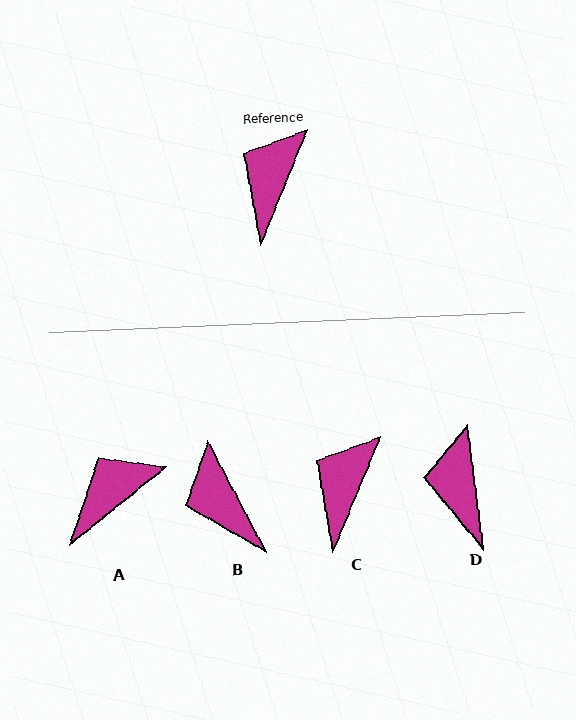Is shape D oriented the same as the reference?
No, it is off by about 30 degrees.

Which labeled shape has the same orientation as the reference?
C.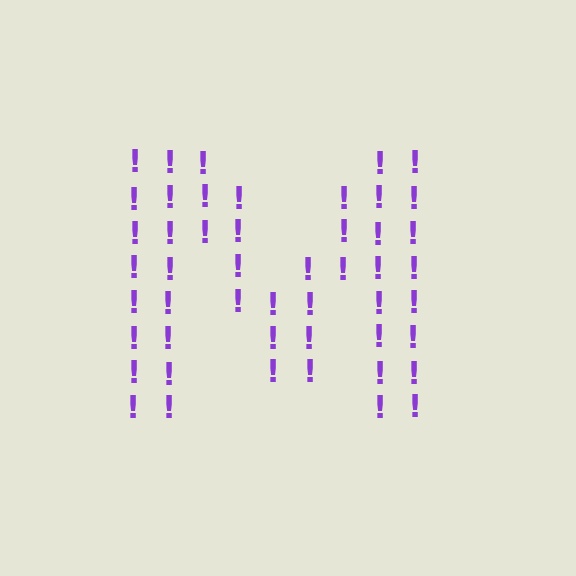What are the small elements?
The small elements are exclamation marks.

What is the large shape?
The large shape is the letter M.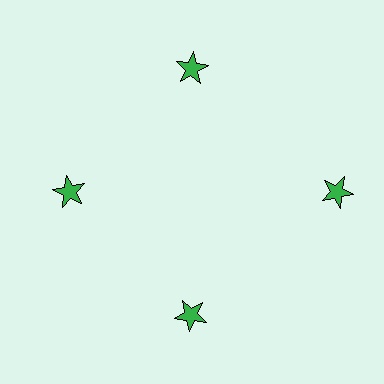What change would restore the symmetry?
The symmetry would be restored by moving it inward, back onto the ring so that all 4 stars sit at equal angles and equal distance from the center.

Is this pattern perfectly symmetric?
No. The 4 green stars are arranged in a ring, but one element near the 3 o'clock position is pushed outward from the center, breaking the 4-fold rotational symmetry.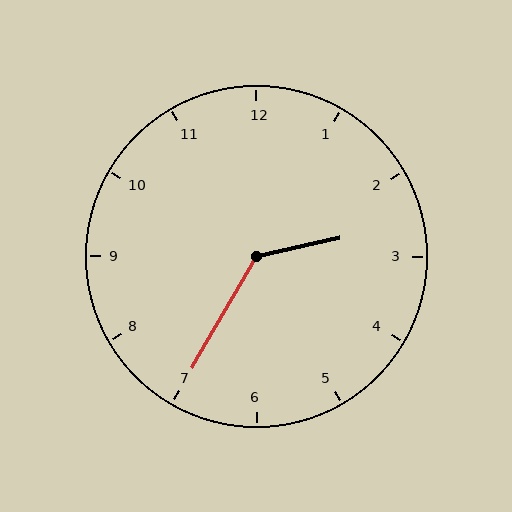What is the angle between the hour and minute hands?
Approximately 132 degrees.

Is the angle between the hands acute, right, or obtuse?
It is obtuse.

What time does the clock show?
2:35.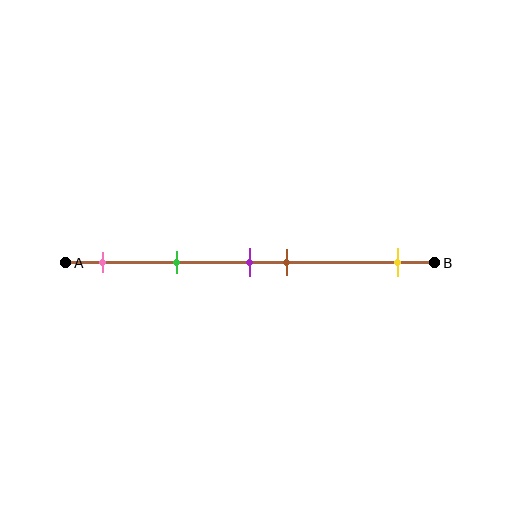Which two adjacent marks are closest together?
The purple and brown marks are the closest adjacent pair.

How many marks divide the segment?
There are 5 marks dividing the segment.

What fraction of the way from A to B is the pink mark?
The pink mark is approximately 10% (0.1) of the way from A to B.